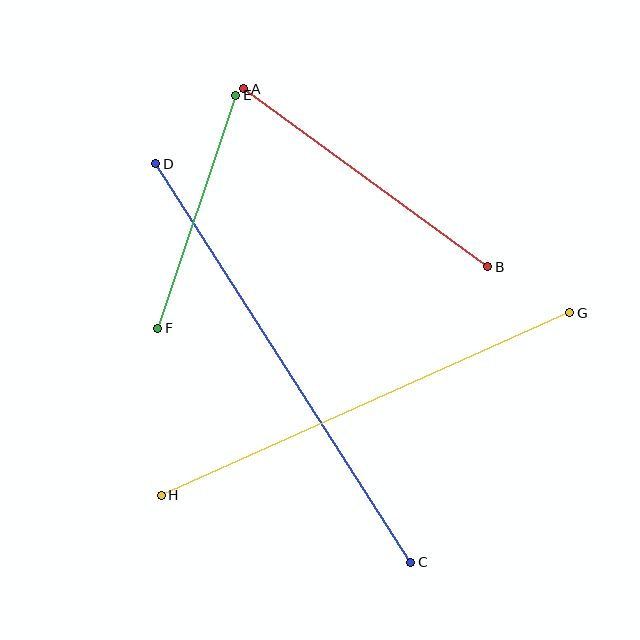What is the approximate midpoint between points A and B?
The midpoint is at approximately (366, 178) pixels.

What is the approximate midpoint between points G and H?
The midpoint is at approximately (366, 404) pixels.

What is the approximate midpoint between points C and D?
The midpoint is at approximately (283, 363) pixels.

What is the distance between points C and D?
The distance is approximately 473 pixels.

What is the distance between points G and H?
The distance is approximately 447 pixels.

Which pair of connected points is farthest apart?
Points C and D are farthest apart.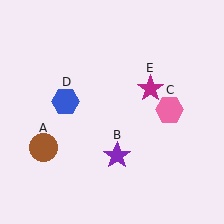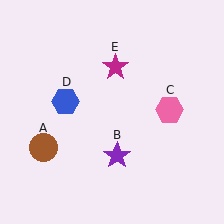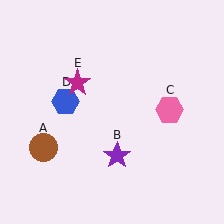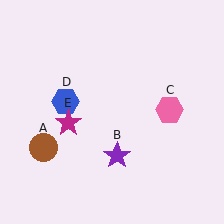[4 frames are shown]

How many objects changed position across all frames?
1 object changed position: magenta star (object E).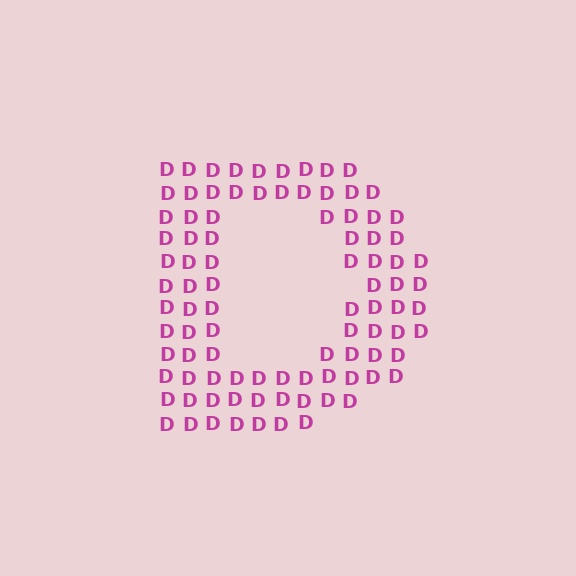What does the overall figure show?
The overall figure shows the letter D.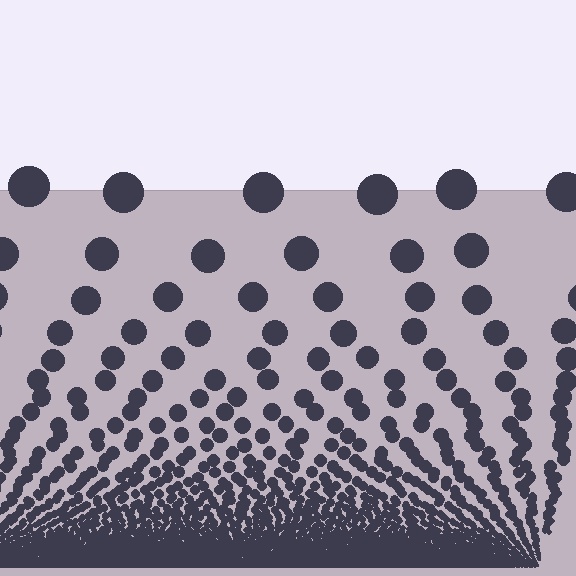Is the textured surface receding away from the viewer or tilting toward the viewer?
The surface appears to tilt toward the viewer. Texture elements get larger and sparser toward the top.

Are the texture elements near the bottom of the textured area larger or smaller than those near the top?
Smaller. The gradient is inverted — elements near the bottom are smaller and denser.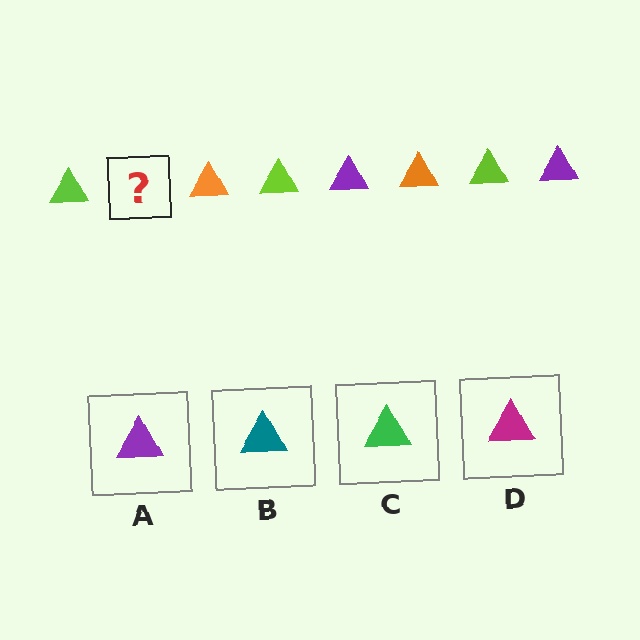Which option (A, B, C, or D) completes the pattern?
A.